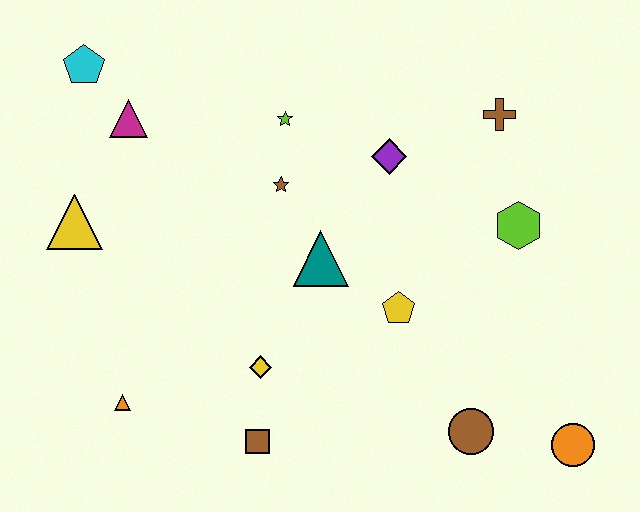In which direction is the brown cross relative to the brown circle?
The brown cross is above the brown circle.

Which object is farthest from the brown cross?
The orange triangle is farthest from the brown cross.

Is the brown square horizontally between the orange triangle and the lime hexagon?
Yes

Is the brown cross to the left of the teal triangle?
No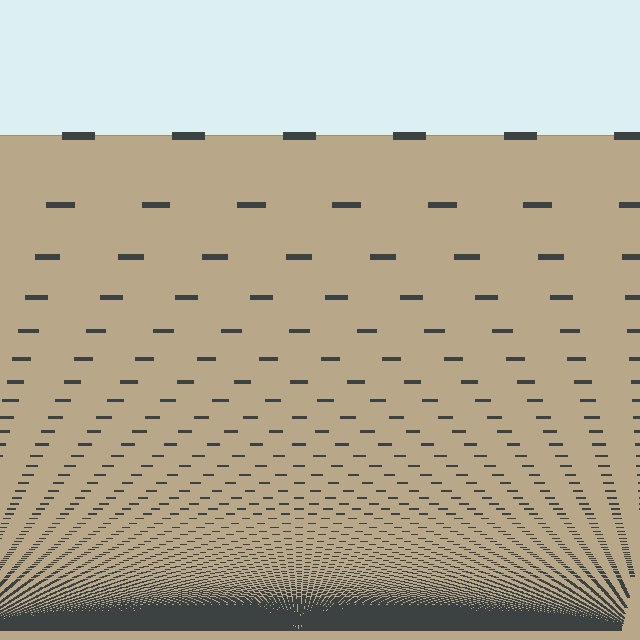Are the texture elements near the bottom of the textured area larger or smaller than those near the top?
Smaller. The gradient is inverted — elements near the bottom are smaller and denser.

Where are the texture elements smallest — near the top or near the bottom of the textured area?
Near the bottom.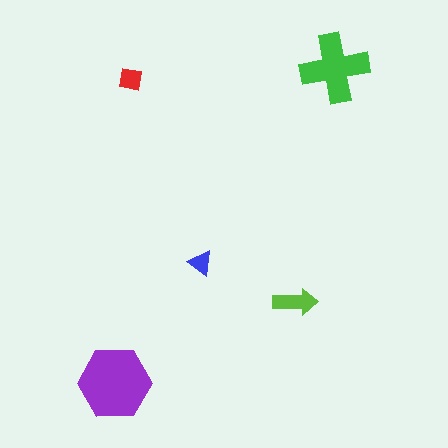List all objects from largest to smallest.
The purple hexagon, the green cross, the lime arrow, the red square, the blue triangle.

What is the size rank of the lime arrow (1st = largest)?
3rd.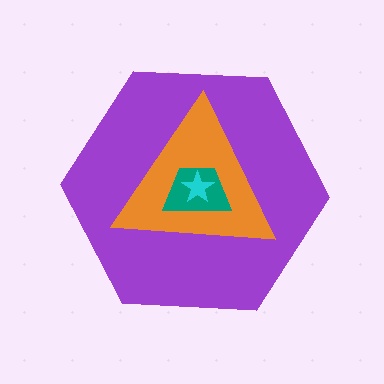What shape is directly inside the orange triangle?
The teal trapezoid.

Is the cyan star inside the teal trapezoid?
Yes.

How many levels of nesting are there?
4.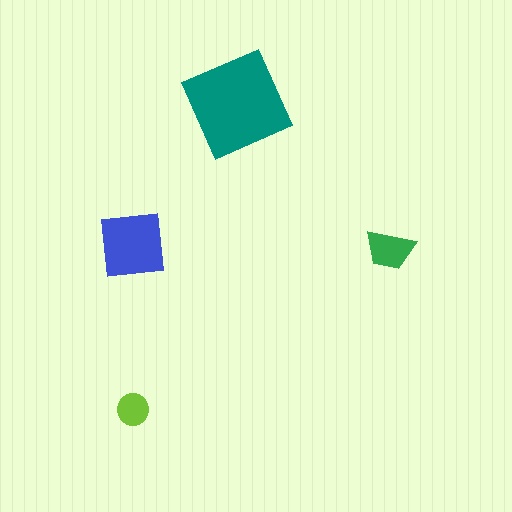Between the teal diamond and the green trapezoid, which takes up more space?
The teal diamond.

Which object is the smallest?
The lime circle.